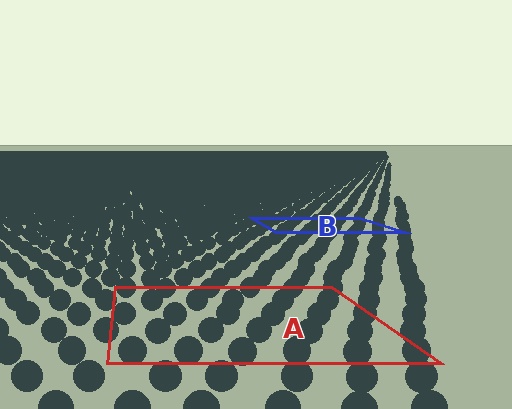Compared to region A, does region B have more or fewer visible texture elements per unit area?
Region B has more texture elements per unit area — they are packed more densely because it is farther away.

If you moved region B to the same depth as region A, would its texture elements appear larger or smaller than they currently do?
They would appear larger. At a closer depth, the same texture elements are projected at a bigger on-screen size.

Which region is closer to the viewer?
Region A is closer. The texture elements there are larger and more spread out.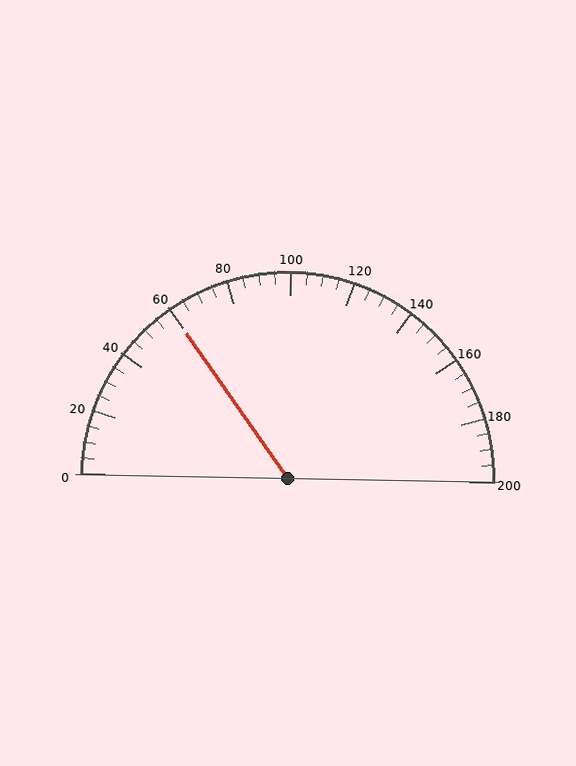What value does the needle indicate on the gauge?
The needle indicates approximately 60.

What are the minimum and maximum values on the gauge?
The gauge ranges from 0 to 200.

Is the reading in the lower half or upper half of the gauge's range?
The reading is in the lower half of the range (0 to 200).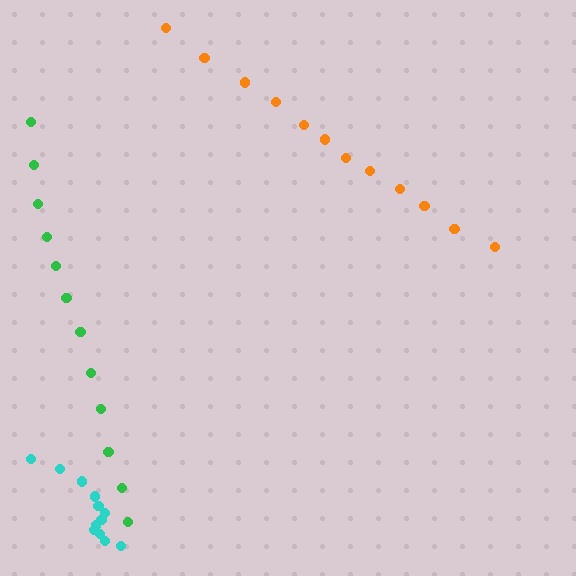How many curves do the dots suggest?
There are 3 distinct paths.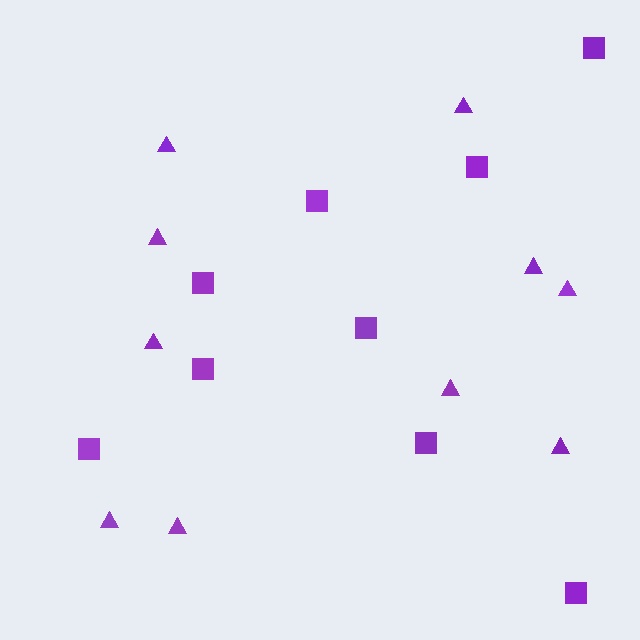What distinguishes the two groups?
There are 2 groups: one group of triangles (10) and one group of squares (9).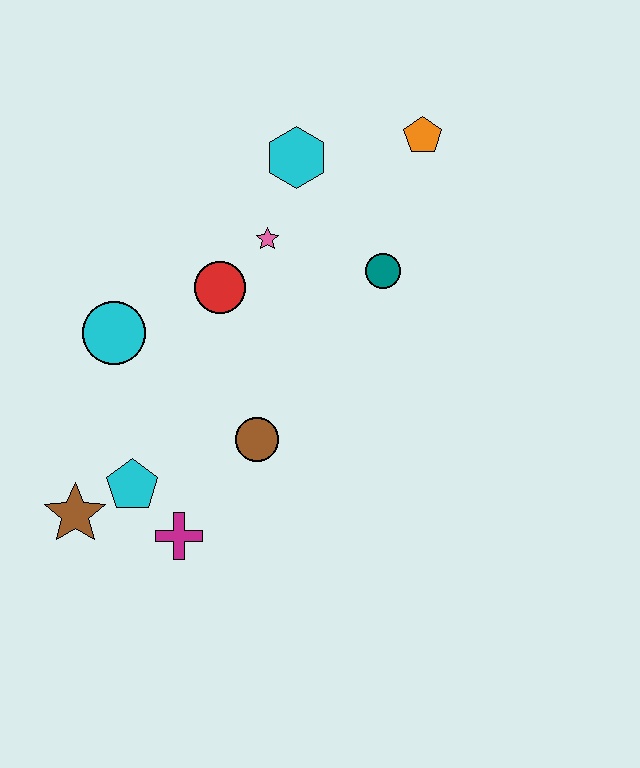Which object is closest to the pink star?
The red circle is closest to the pink star.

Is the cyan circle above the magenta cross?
Yes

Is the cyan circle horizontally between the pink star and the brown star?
Yes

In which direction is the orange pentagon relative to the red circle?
The orange pentagon is to the right of the red circle.